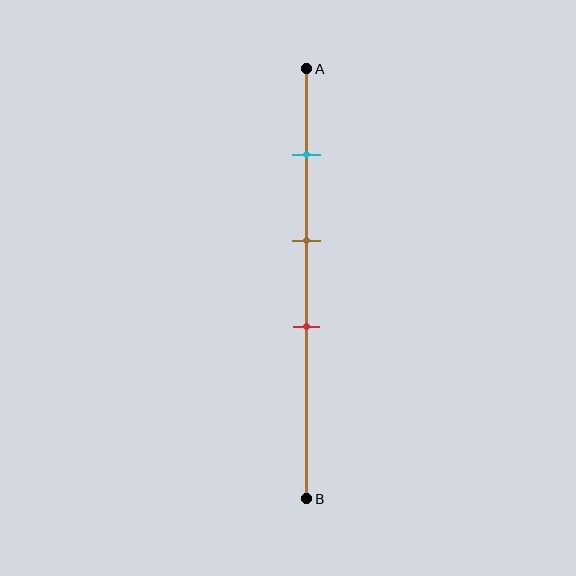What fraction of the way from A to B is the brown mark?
The brown mark is approximately 40% (0.4) of the way from A to B.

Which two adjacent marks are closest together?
The brown and red marks are the closest adjacent pair.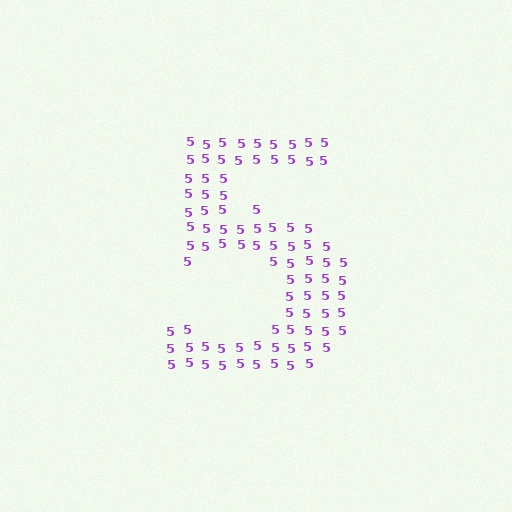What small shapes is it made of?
It is made of small digit 5's.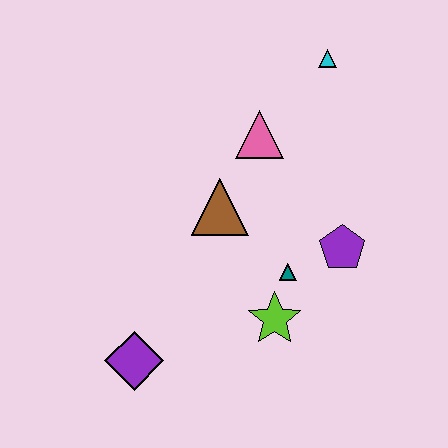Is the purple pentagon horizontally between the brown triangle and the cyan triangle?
No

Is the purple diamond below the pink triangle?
Yes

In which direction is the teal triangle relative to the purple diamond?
The teal triangle is to the right of the purple diamond.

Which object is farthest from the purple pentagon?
The purple diamond is farthest from the purple pentagon.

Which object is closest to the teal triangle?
The lime star is closest to the teal triangle.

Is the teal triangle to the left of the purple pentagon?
Yes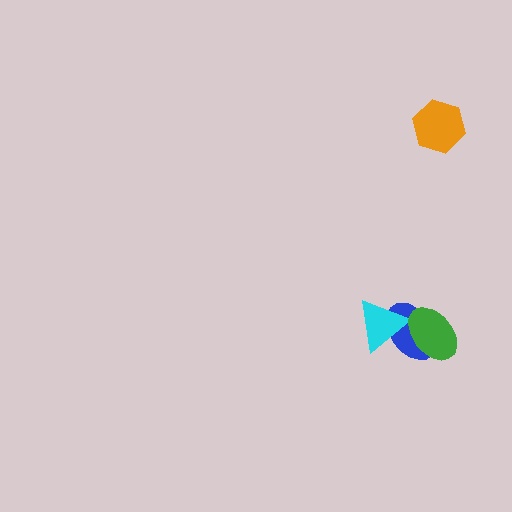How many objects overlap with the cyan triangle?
2 objects overlap with the cyan triangle.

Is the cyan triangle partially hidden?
Yes, it is partially covered by another shape.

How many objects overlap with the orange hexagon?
0 objects overlap with the orange hexagon.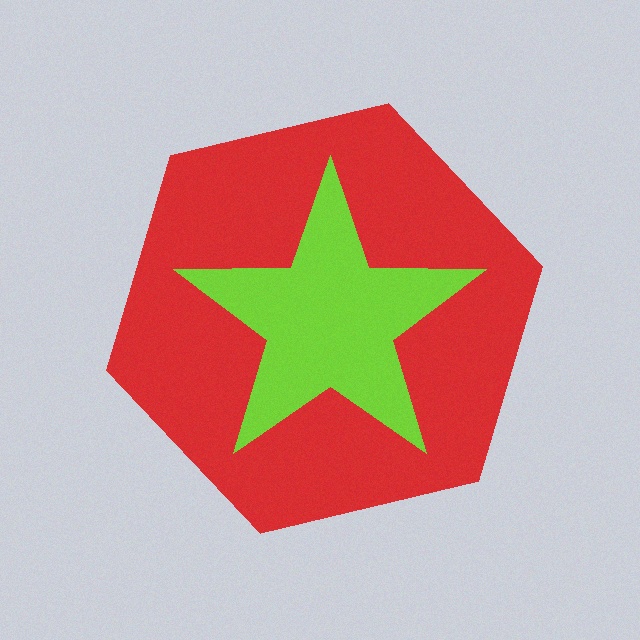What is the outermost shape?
The red hexagon.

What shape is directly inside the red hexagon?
The lime star.